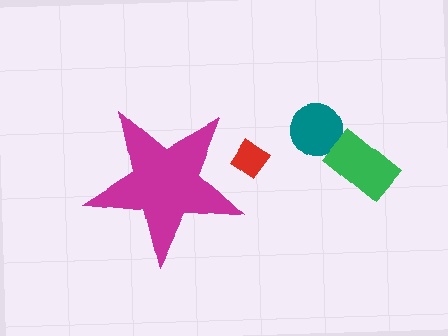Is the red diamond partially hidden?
Yes, the red diamond is partially hidden behind the magenta star.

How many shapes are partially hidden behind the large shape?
1 shape is partially hidden.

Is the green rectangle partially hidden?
No, the green rectangle is fully visible.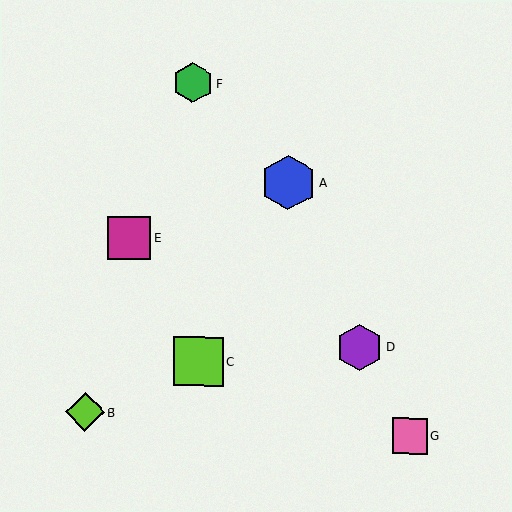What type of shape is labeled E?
Shape E is a magenta square.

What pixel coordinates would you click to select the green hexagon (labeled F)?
Click at (192, 83) to select the green hexagon F.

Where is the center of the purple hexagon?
The center of the purple hexagon is at (360, 347).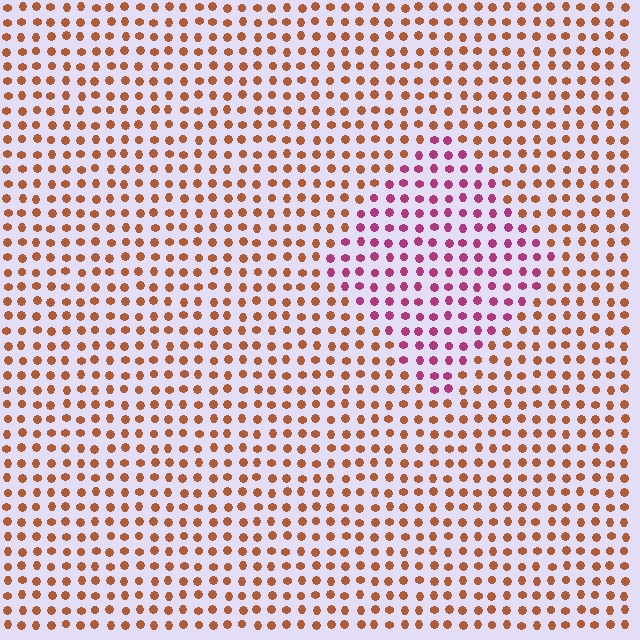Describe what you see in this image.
The image is filled with small brown elements in a uniform arrangement. A diamond-shaped region is visible where the elements are tinted to a slightly different hue, forming a subtle color boundary.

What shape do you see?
I see a diamond.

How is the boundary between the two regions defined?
The boundary is defined purely by a slight shift in hue (about 55 degrees). Spacing, size, and orientation are identical on both sides.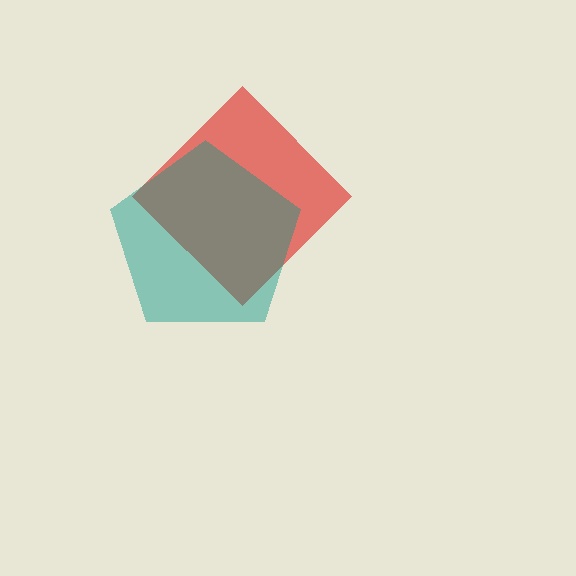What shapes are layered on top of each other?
The layered shapes are: a red diamond, a teal pentagon.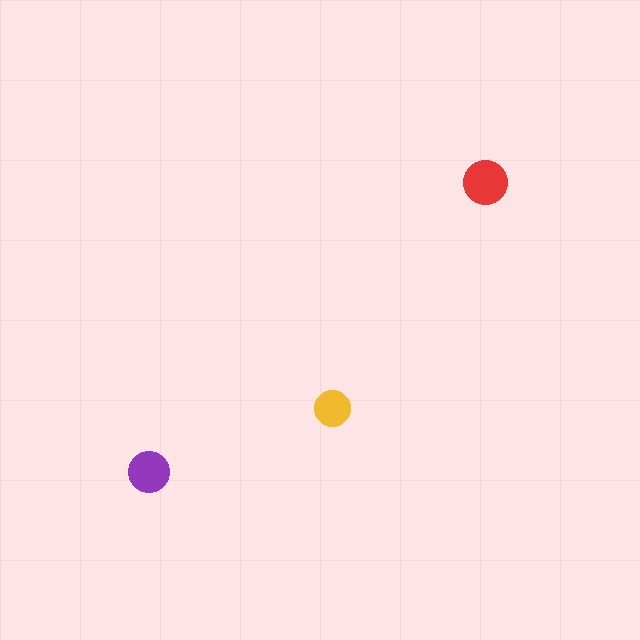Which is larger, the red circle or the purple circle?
The red one.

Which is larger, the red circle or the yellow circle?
The red one.